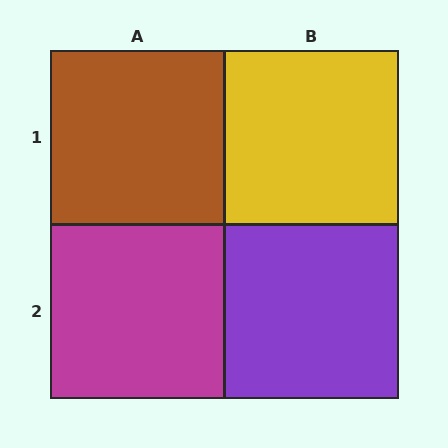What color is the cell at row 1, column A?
Brown.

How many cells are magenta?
1 cell is magenta.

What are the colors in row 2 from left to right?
Magenta, purple.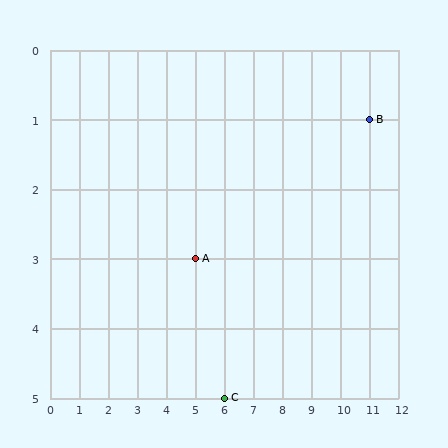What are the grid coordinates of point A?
Point A is at grid coordinates (5, 3).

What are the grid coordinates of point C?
Point C is at grid coordinates (6, 5).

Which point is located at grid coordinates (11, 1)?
Point B is at (11, 1).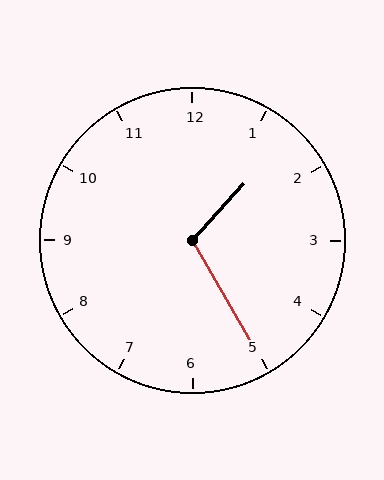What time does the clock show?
1:25.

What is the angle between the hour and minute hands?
Approximately 108 degrees.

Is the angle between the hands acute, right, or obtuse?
It is obtuse.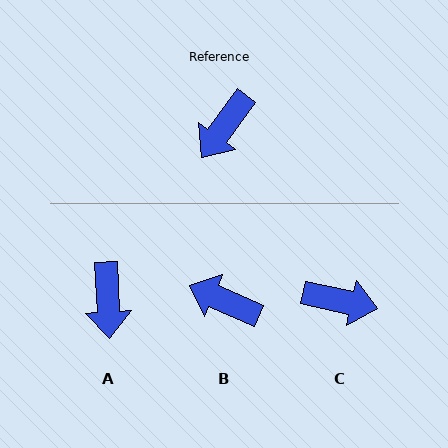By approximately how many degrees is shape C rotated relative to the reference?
Approximately 114 degrees counter-clockwise.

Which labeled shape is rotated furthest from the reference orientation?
C, about 114 degrees away.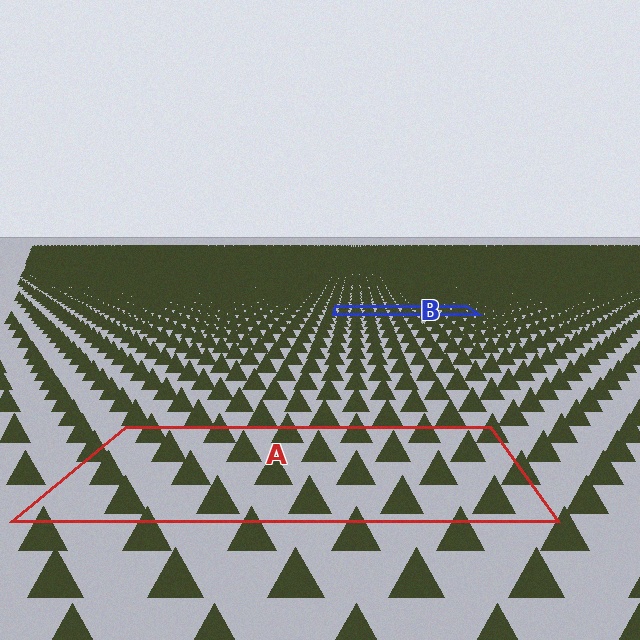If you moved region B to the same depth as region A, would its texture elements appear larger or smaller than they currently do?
They would appear larger. At a closer depth, the same texture elements are projected at a bigger on-screen size.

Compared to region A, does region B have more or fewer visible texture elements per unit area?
Region B has more texture elements per unit area — they are packed more densely because it is farther away.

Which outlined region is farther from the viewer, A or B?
Region B is farther from the viewer — the texture elements inside it appear smaller and more densely packed.